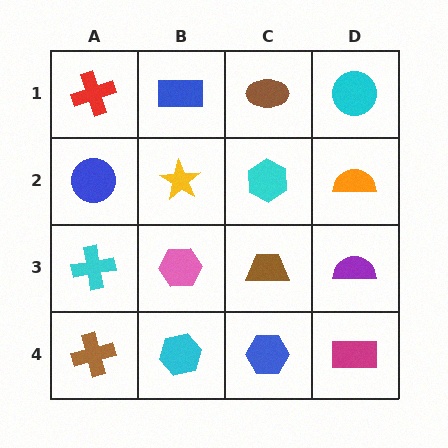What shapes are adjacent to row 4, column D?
A purple semicircle (row 3, column D), a blue hexagon (row 4, column C).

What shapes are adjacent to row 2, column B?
A blue rectangle (row 1, column B), a pink hexagon (row 3, column B), a blue circle (row 2, column A), a cyan hexagon (row 2, column C).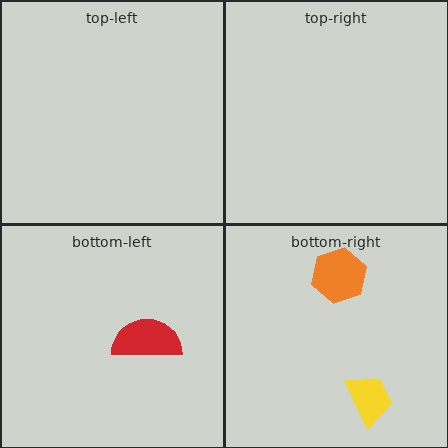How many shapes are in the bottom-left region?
1.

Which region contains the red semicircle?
The bottom-left region.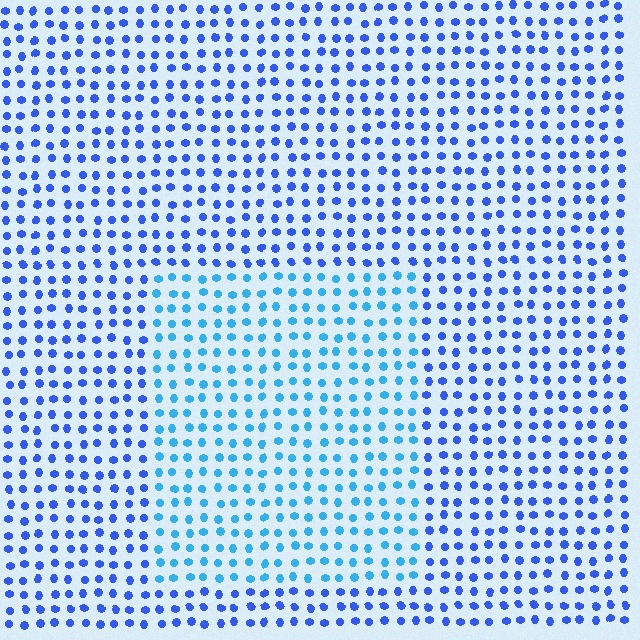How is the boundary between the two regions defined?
The boundary is defined purely by a slight shift in hue (about 29 degrees). Spacing, size, and orientation are identical on both sides.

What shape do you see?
I see a rectangle.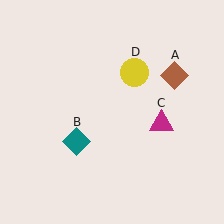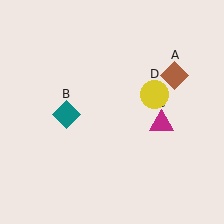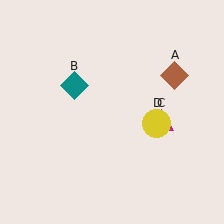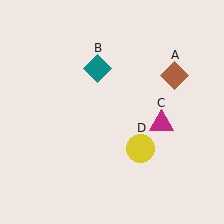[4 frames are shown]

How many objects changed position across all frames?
2 objects changed position: teal diamond (object B), yellow circle (object D).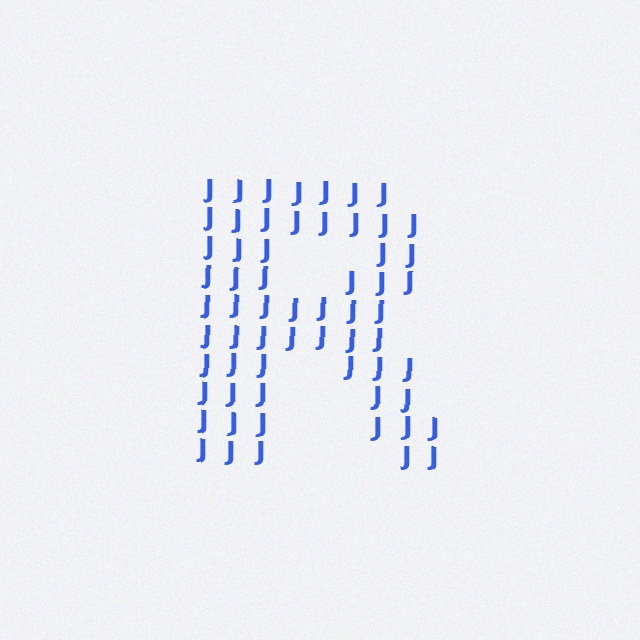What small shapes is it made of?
It is made of small letter J's.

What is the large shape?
The large shape is the letter R.